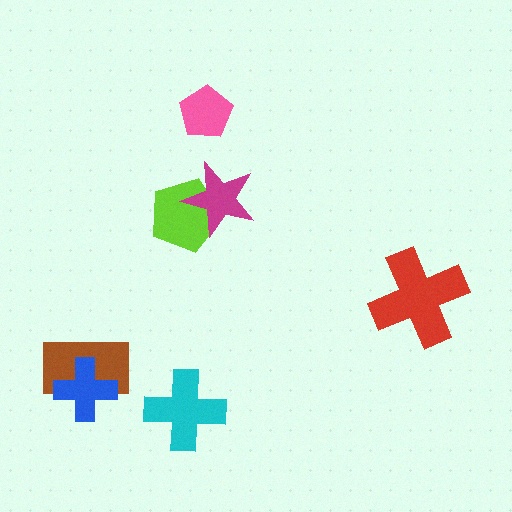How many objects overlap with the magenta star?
1 object overlaps with the magenta star.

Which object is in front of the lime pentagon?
The magenta star is in front of the lime pentagon.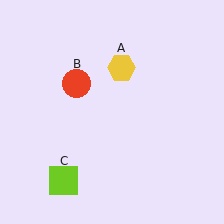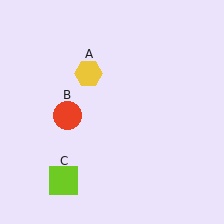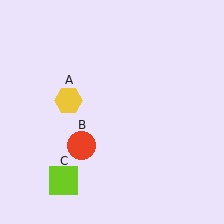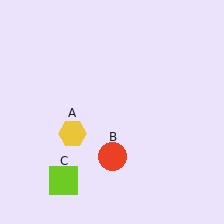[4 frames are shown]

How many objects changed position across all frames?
2 objects changed position: yellow hexagon (object A), red circle (object B).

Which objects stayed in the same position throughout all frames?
Lime square (object C) remained stationary.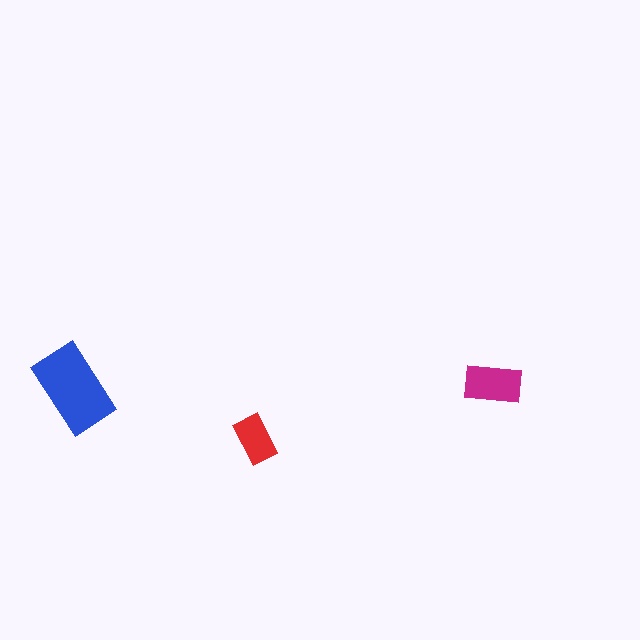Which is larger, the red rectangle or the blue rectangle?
The blue one.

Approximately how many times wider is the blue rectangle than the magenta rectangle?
About 1.5 times wider.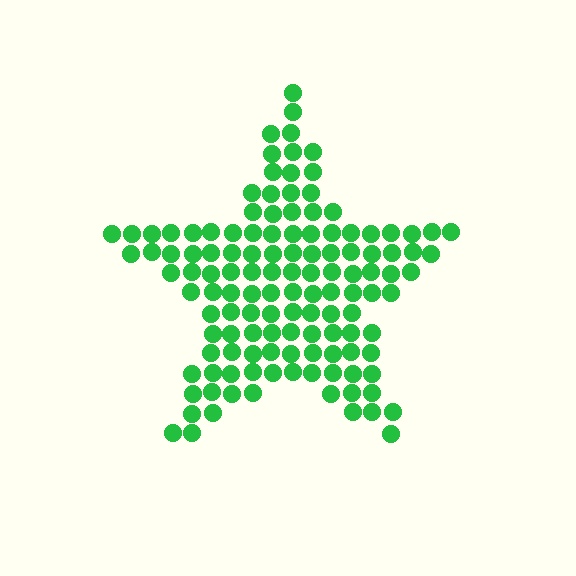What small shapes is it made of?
It is made of small circles.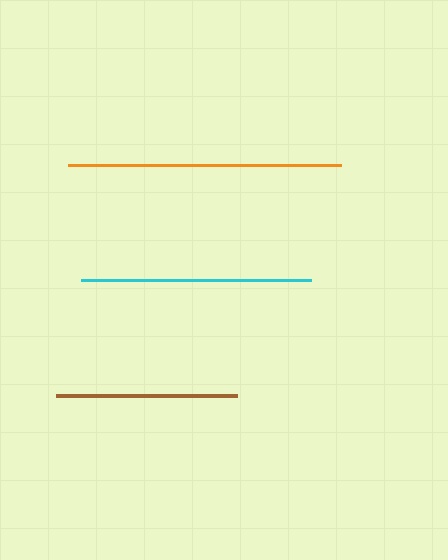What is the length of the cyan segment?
The cyan segment is approximately 230 pixels long.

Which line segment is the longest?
The orange line is the longest at approximately 273 pixels.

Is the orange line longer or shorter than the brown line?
The orange line is longer than the brown line.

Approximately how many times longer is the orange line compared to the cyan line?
The orange line is approximately 1.2 times the length of the cyan line.